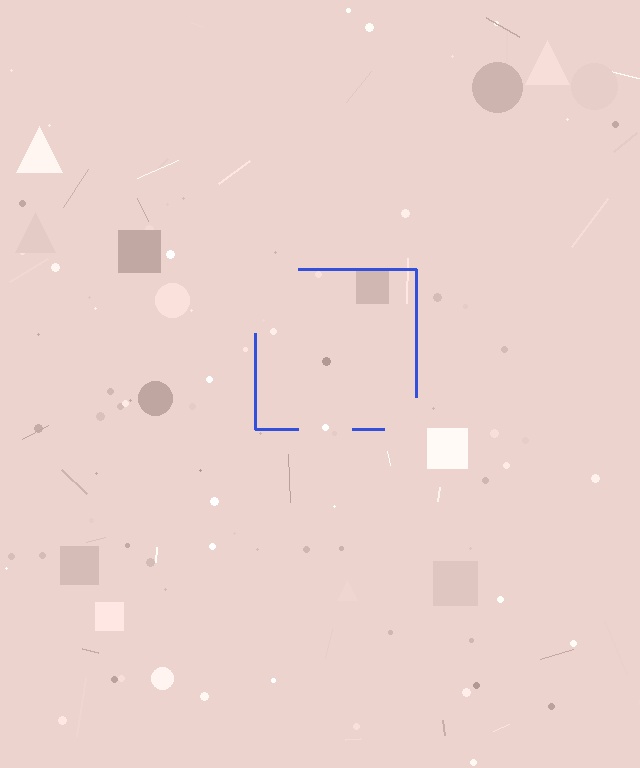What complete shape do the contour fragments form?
The contour fragments form a square.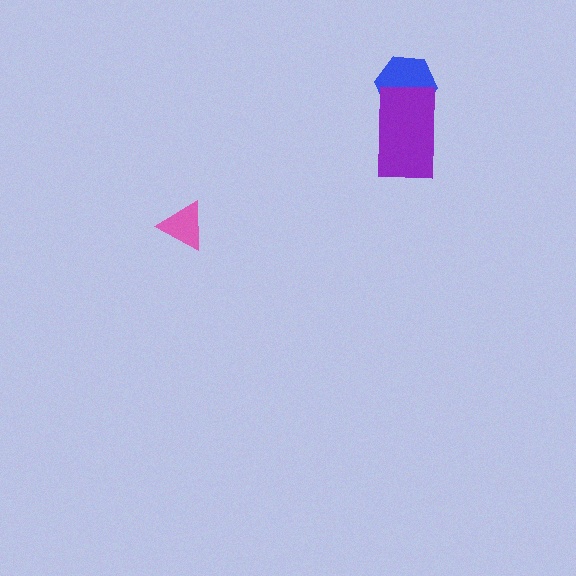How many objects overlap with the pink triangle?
0 objects overlap with the pink triangle.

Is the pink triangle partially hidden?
No, no other shape covers it.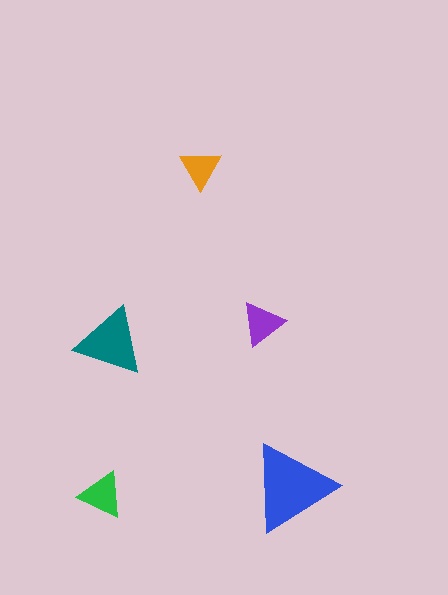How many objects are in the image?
There are 5 objects in the image.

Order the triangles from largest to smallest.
the blue one, the teal one, the green one, the purple one, the orange one.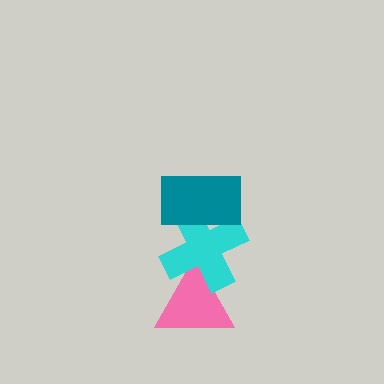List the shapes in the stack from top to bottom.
From top to bottom: the teal rectangle, the cyan cross, the pink triangle.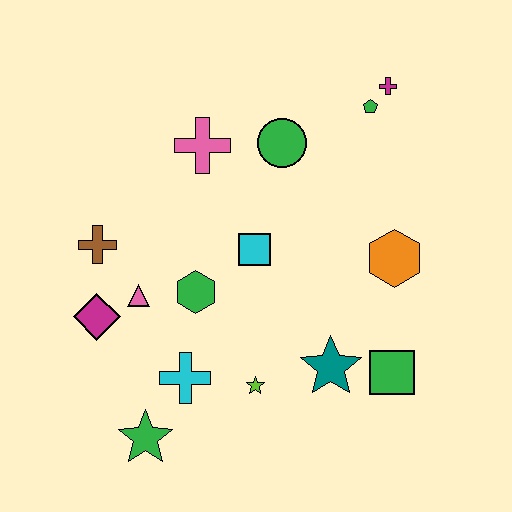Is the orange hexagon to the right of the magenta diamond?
Yes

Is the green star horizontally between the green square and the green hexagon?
No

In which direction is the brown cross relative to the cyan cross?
The brown cross is above the cyan cross.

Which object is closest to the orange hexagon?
The green square is closest to the orange hexagon.